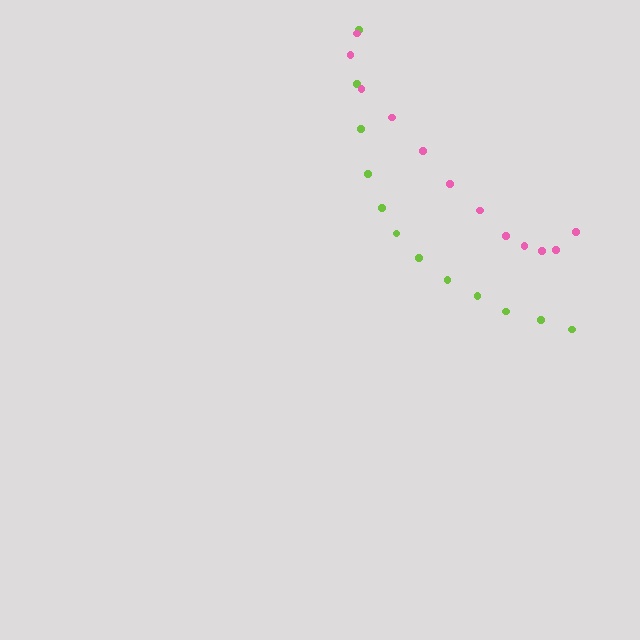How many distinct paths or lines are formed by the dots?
There are 2 distinct paths.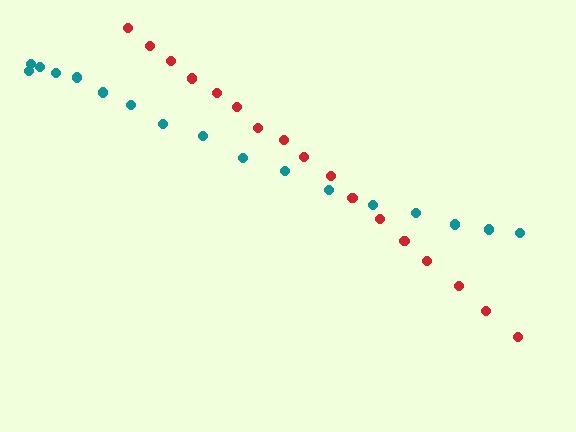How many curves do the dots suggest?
There are 2 distinct paths.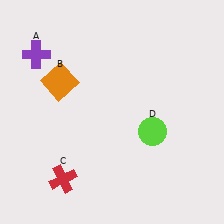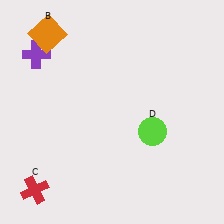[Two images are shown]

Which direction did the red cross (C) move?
The red cross (C) moved left.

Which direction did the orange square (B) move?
The orange square (B) moved up.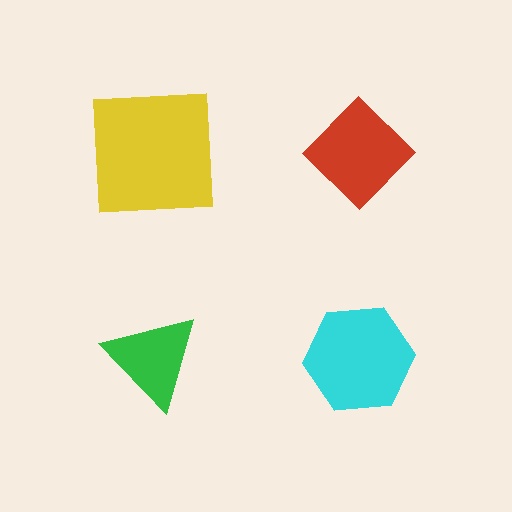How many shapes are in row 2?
2 shapes.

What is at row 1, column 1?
A yellow square.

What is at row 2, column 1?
A green triangle.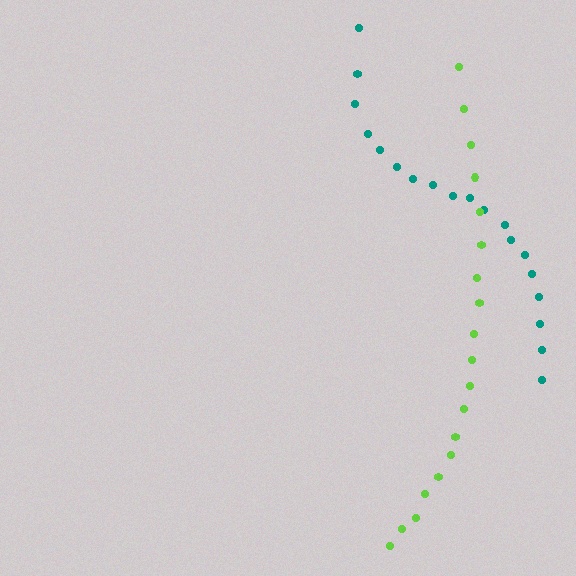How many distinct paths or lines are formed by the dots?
There are 2 distinct paths.